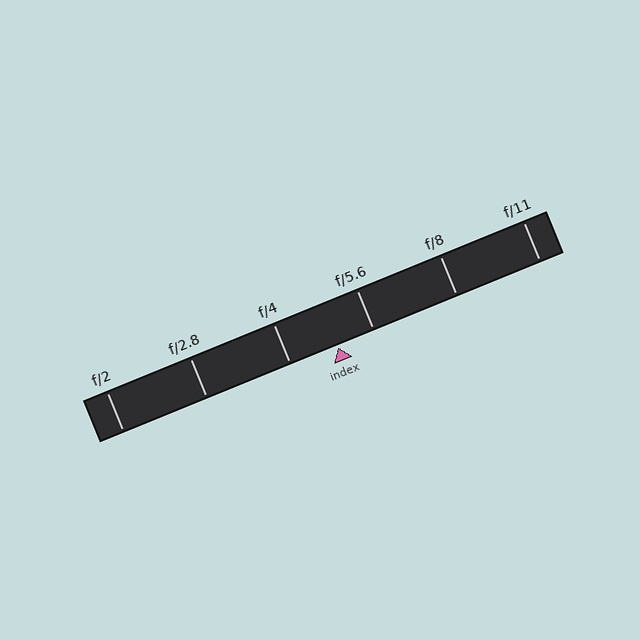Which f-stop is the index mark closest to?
The index mark is closest to f/5.6.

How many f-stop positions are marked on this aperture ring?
There are 6 f-stop positions marked.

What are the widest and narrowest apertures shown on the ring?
The widest aperture shown is f/2 and the narrowest is f/11.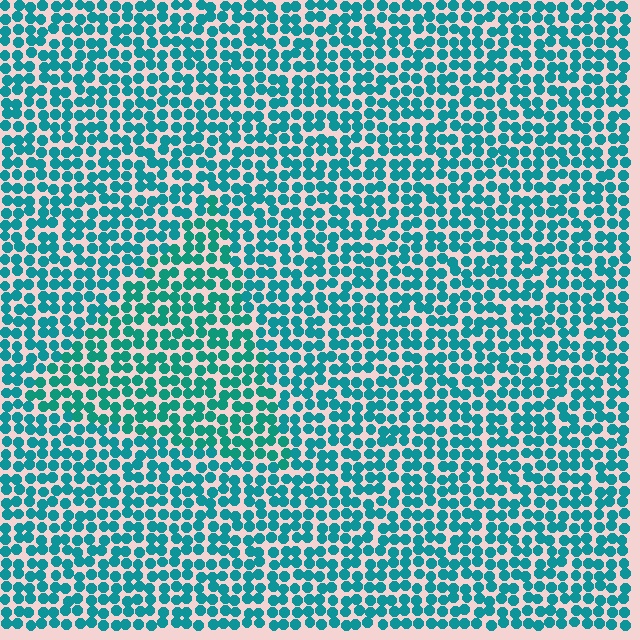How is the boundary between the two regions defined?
The boundary is defined purely by a slight shift in hue (about 16 degrees). Spacing, size, and orientation are identical on both sides.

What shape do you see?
I see a triangle.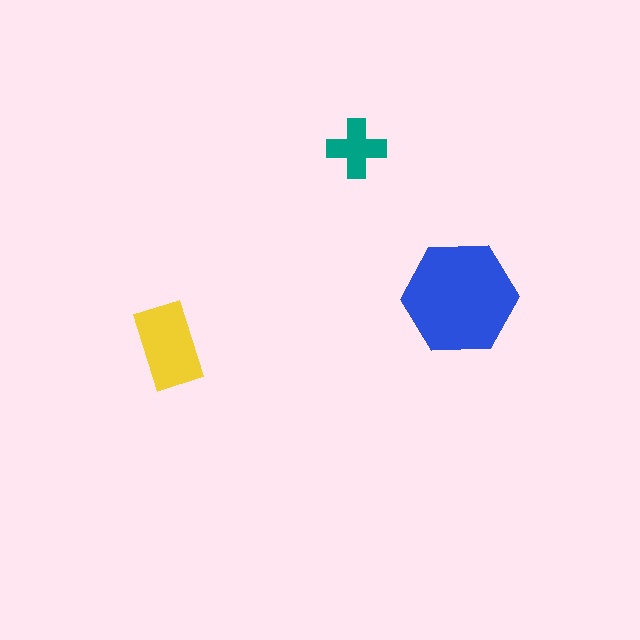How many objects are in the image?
There are 3 objects in the image.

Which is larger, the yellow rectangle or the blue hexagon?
The blue hexagon.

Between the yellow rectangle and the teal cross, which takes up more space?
The yellow rectangle.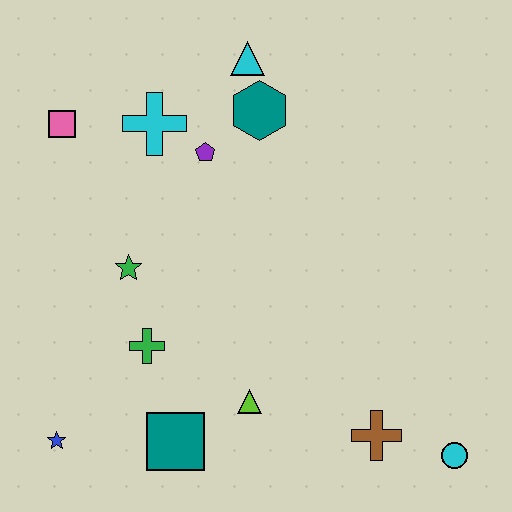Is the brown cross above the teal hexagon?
No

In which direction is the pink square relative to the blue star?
The pink square is above the blue star.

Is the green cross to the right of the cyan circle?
No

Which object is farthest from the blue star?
The cyan triangle is farthest from the blue star.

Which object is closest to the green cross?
The green star is closest to the green cross.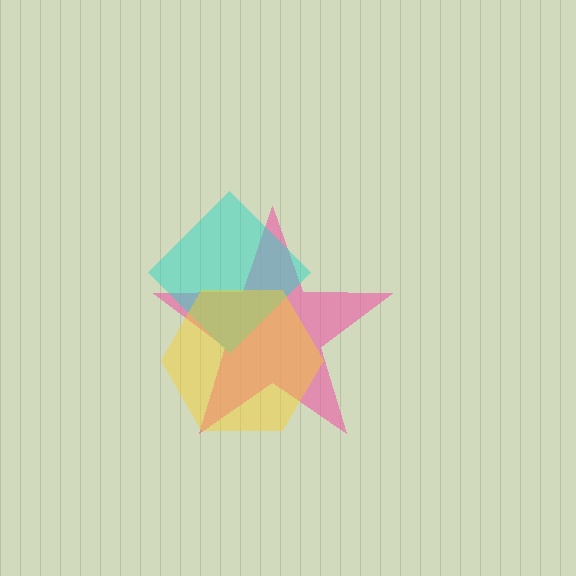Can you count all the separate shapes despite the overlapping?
Yes, there are 3 separate shapes.